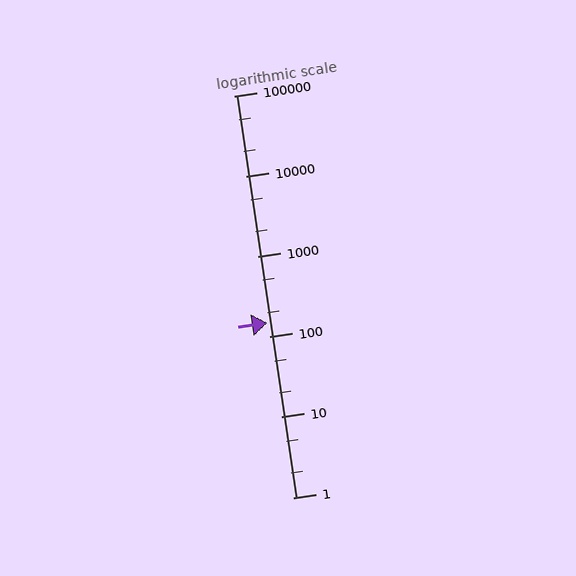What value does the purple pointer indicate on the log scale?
The pointer indicates approximately 150.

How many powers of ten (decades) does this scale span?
The scale spans 5 decades, from 1 to 100000.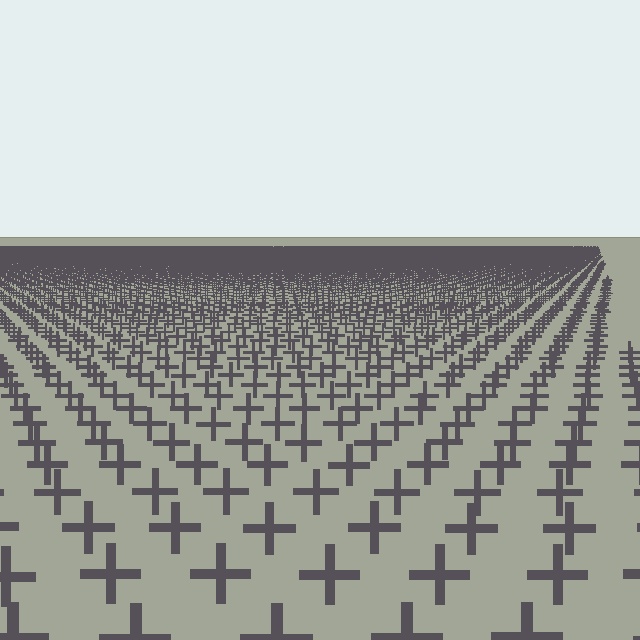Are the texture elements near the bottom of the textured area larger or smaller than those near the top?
Larger. Near the bottom, elements are closer to the viewer and appear at a bigger on-screen size.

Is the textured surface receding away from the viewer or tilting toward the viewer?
The surface is receding away from the viewer. Texture elements get smaller and denser toward the top.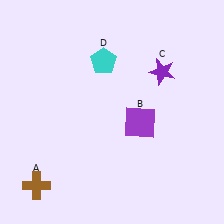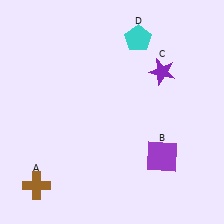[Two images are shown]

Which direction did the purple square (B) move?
The purple square (B) moved down.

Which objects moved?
The objects that moved are: the purple square (B), the cyan pentagon (D).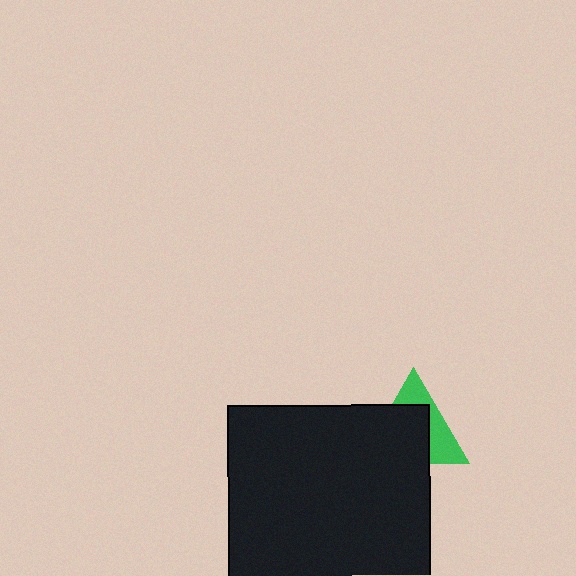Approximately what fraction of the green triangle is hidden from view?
Roughly 61% of the green triangle is hidden behind the black square.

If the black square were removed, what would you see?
You would see the complete green triangle.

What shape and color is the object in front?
The object in front is a black square.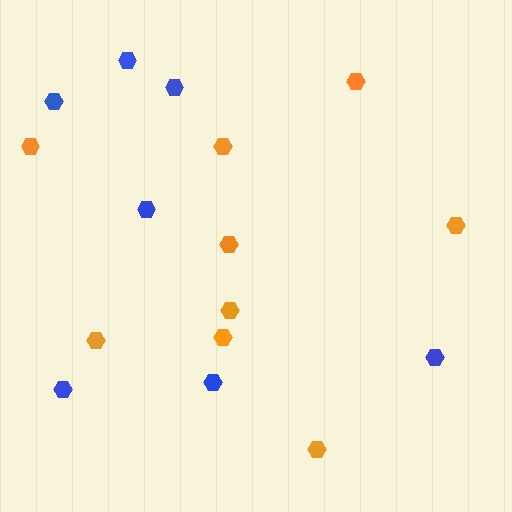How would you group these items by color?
There are 2 groups: one group of orange hexagons (9) and one group of blue hexagons (7).